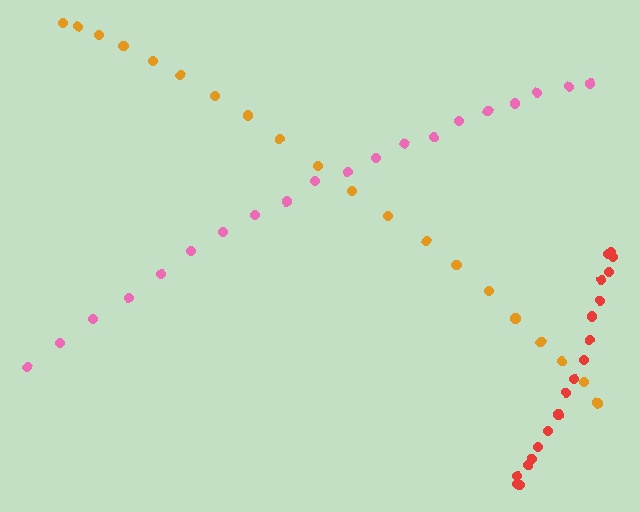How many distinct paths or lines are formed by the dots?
There are 3 distinct paths.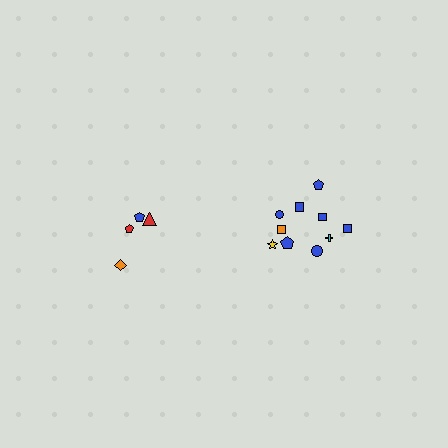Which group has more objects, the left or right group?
The right group.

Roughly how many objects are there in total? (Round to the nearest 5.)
Roughly 15 objects in total.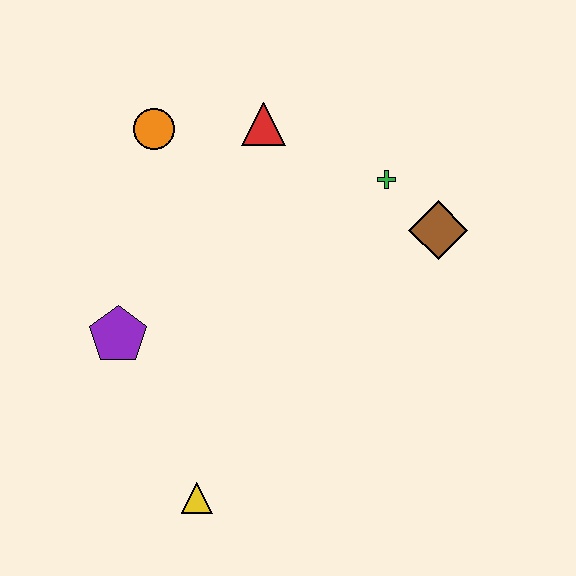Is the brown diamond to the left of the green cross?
No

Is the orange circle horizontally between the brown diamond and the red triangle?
No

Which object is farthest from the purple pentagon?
The brown diamond is farthest from the purple pentagon.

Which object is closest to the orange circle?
The red triangle is closest to the orange circle.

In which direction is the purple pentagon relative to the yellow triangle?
The purple pentagon is above the yellow triangle.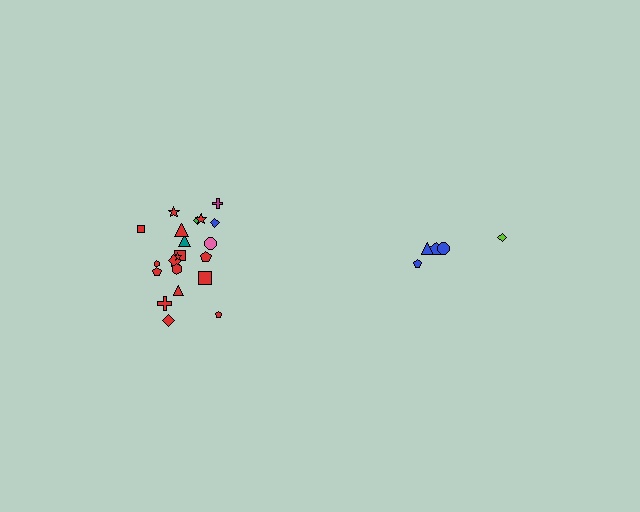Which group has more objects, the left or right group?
The left group.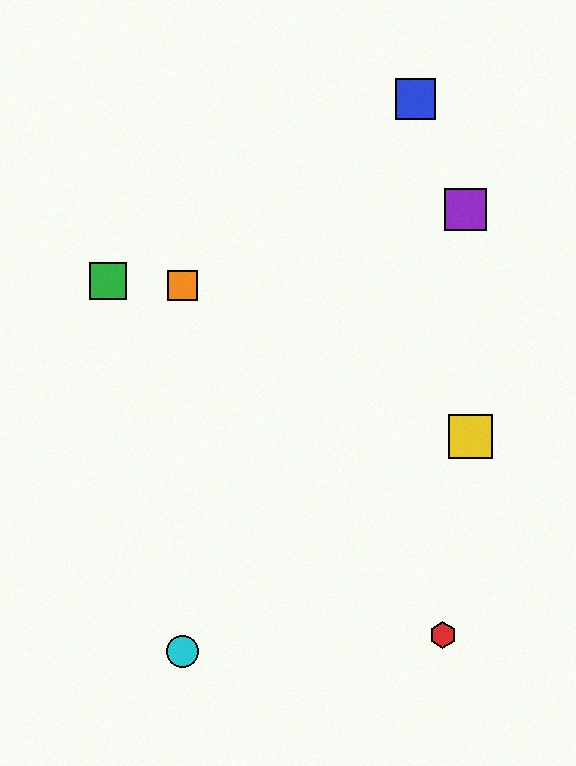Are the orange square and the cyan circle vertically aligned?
Yes, both are at x≈182.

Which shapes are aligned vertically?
The orange square, the cyan circle are aligned vertically.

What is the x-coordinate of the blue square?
The blue square is at x≈415.